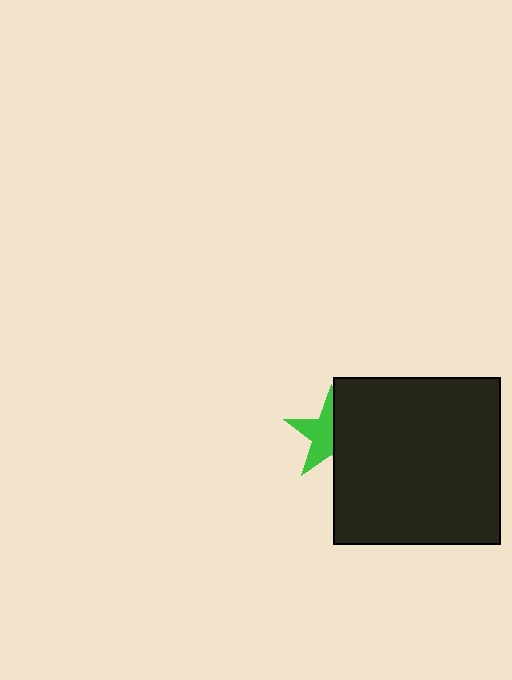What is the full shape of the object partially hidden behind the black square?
The partially hidden object is a green star.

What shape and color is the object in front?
The object in front is a black square.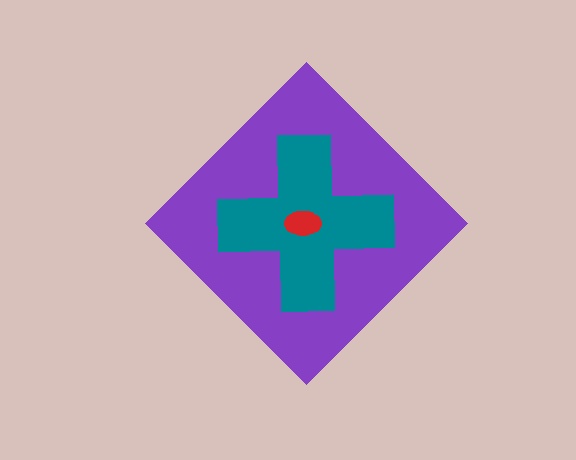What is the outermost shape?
The purple diamond.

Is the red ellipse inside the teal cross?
Yes.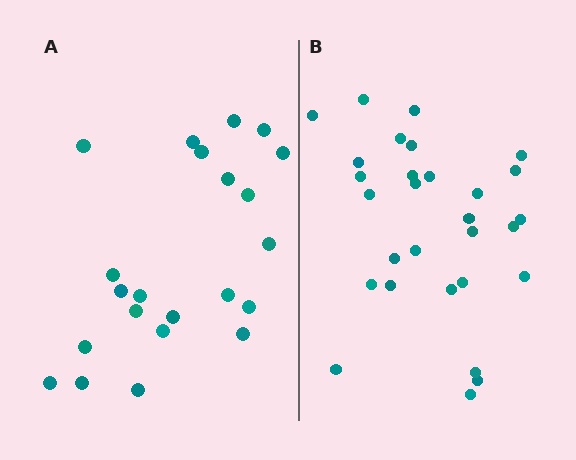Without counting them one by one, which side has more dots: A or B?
Region B (the right region) has more dots.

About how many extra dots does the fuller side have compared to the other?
Region B has roughly 8 or so more dots than region A.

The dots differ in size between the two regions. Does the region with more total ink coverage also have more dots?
No. Region A has more total ink coverage because its dots are larger, but region B actually contains more individual dots. Total area can be misleading — the number of items is what matters here.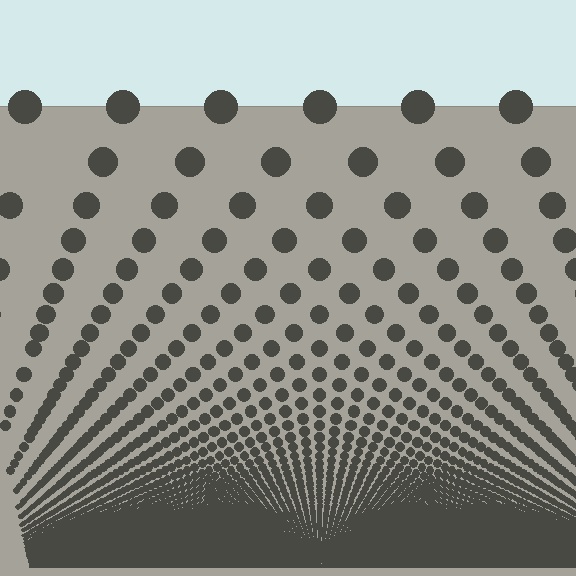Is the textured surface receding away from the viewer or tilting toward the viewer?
The surface appears to tilt toward the viewer. Texture elements get larger and sparser toward the top.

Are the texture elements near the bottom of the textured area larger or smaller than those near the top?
Smaller. The gradient is inverted — elements near the bottom are smaller and denser.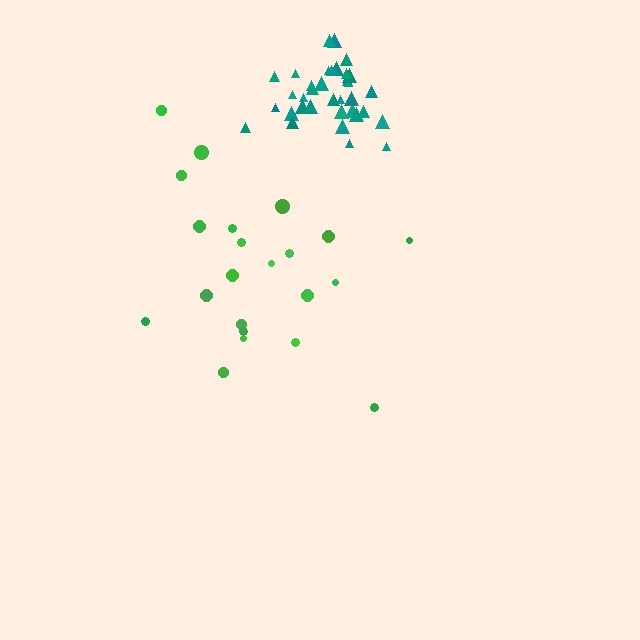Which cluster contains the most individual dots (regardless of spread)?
Teal (35).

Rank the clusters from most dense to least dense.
teal, green.